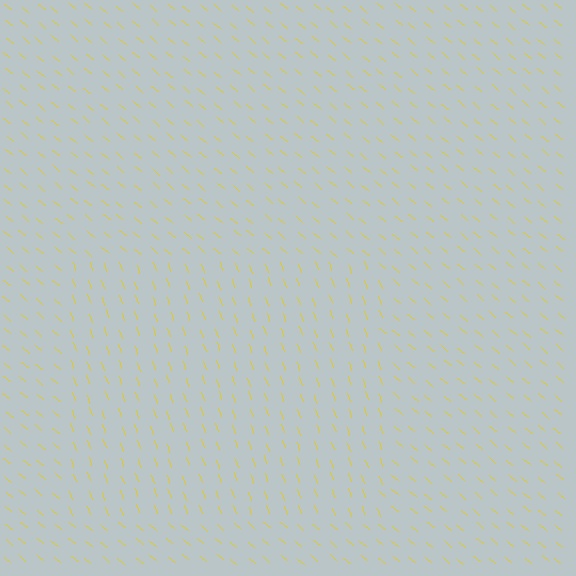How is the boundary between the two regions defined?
The boundary is defined purely by a change in line orientation (approximately 31 degrees difference). All lines are the same color and thickness.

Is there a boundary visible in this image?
Yes, there is a texture boundary formed by a change in line orientation.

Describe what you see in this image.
The image is filled with small yellow line segments. A rectangle region in the image has lines oriented differently from the surrounding lines, creating a visible texture boundary.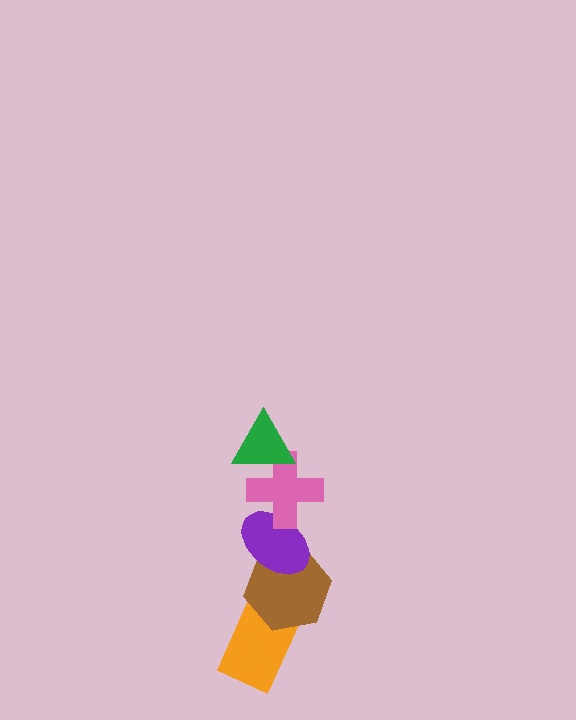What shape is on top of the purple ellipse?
The pink cross is on top of the purple ellipse.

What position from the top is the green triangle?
The green triangle is 1st from the top.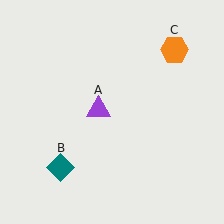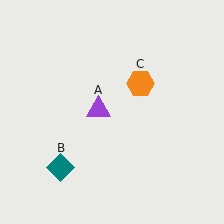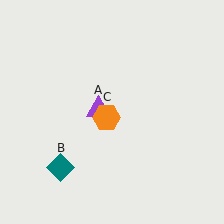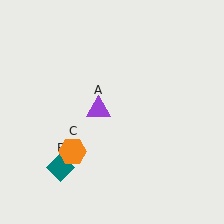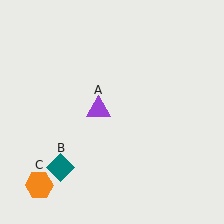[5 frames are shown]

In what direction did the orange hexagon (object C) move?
The orange hexagon (object C) moved down and to the left.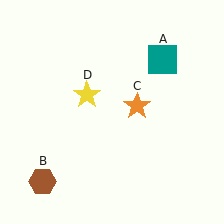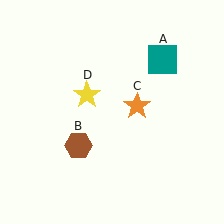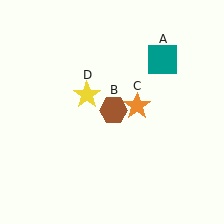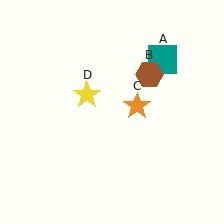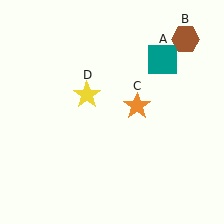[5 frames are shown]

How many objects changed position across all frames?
1 object changed position: brown hexagon (object B).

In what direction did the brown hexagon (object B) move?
The brown hexagon (object B) moved up and to the right.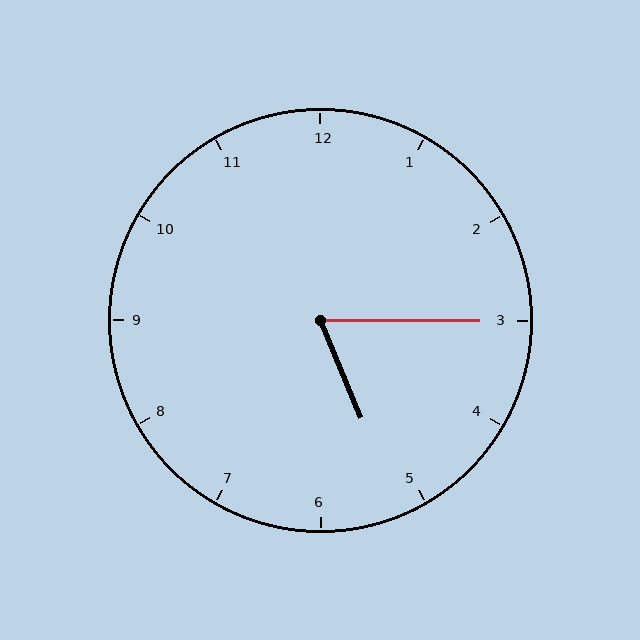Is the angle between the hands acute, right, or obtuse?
It is acute.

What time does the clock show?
5:15.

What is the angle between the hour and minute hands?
Approximately 68 degrees.